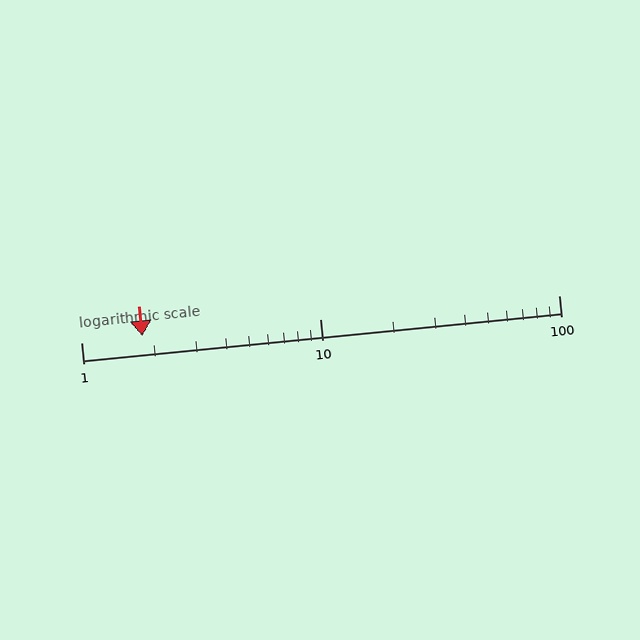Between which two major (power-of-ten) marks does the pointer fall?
The pointer is between 1 and 10.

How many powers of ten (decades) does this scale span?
The scale spans 2 decades, from 1 to 100.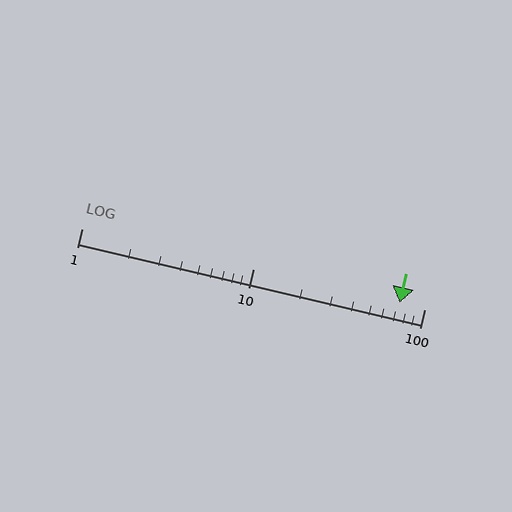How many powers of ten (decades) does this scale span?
The scale spans 2 decades, from 1 to 100.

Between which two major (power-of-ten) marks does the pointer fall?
The pointer is between 10 and 100.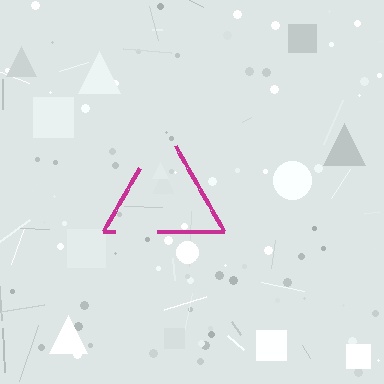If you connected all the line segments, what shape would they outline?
They would outline a triangle.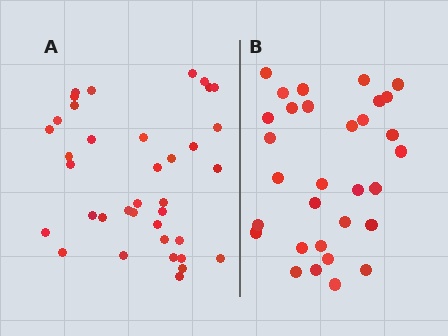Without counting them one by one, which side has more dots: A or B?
Region A (the left region) has more dots.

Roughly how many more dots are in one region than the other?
Region A has about 6 more dots than region B.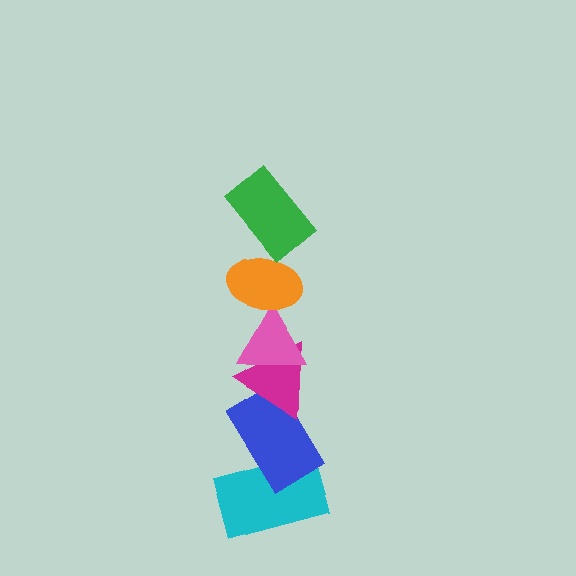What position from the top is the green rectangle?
The green rectangle is 1st from the top.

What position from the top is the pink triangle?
The pink triangle is 3rd from the top.